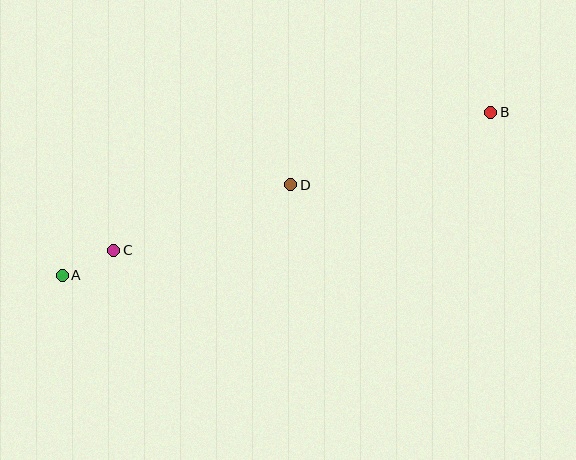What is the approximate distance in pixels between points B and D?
The distance between B and D is approximately 213 pixels.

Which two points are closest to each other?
Points A and C are closest to each other.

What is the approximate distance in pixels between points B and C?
The distance between B and C is approximately 402 pixels.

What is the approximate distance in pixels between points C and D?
The distance between C and D is approximately 189 pixels.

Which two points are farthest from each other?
Points A and B are farthest from each other.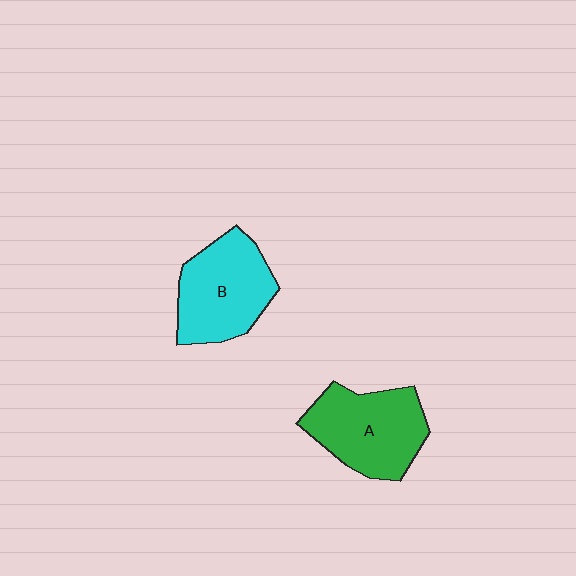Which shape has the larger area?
Shape A (green).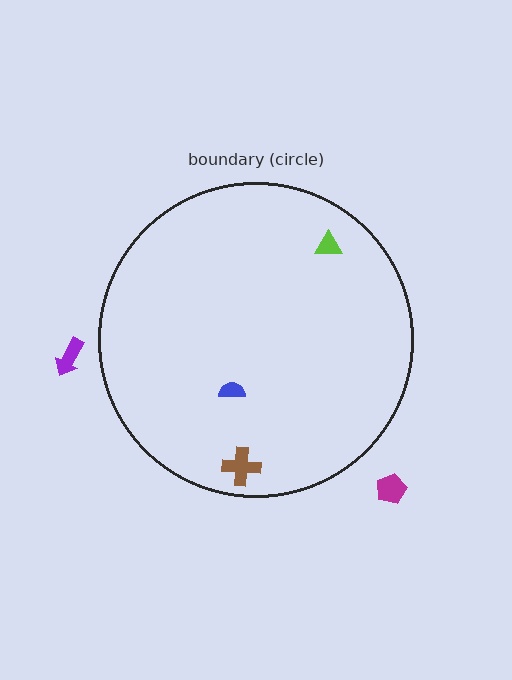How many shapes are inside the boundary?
3 inside, 2 outside.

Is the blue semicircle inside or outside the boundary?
Inside.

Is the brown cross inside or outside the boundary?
Inside.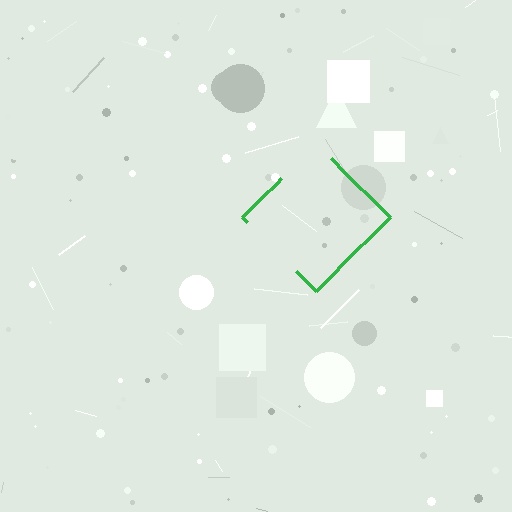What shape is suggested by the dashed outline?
The dashed outline suggests a diamond.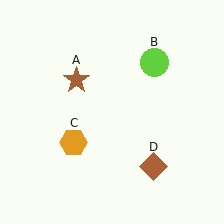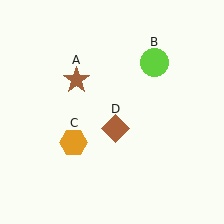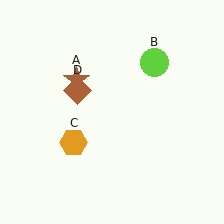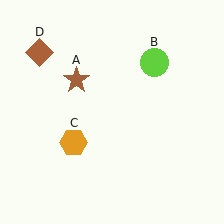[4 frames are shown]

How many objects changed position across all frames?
1 object changed position: brown diamond (object D).